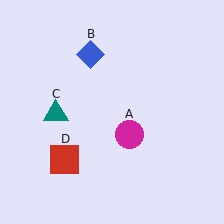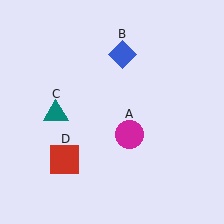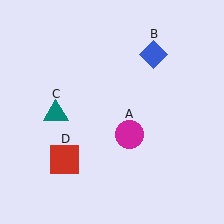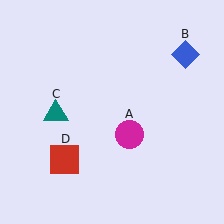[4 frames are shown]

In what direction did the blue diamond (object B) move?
The blue diamond (object B) moved right.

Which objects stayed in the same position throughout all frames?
Magenta circle (object A) and teal triangle (object C) and red square (object D) remained stationary.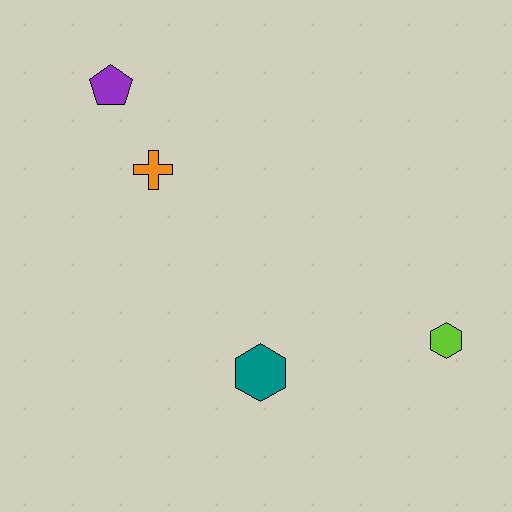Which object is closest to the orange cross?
The purple pentagon is closest to the orange cross.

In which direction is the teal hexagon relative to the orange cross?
The teal hexagon is below the orange cross.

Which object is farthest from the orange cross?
The lime hexagon is farthest from the orange cross.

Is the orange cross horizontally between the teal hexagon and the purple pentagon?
Yes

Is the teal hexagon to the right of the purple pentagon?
Yes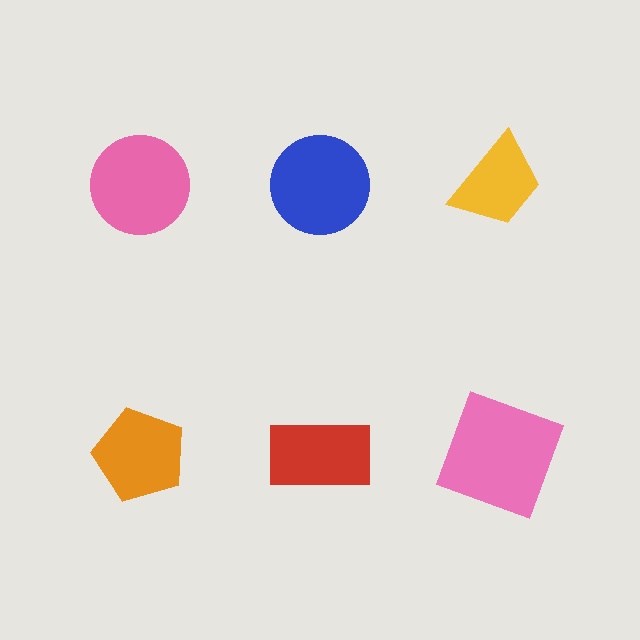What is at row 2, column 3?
A pink square.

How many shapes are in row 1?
3 shapes.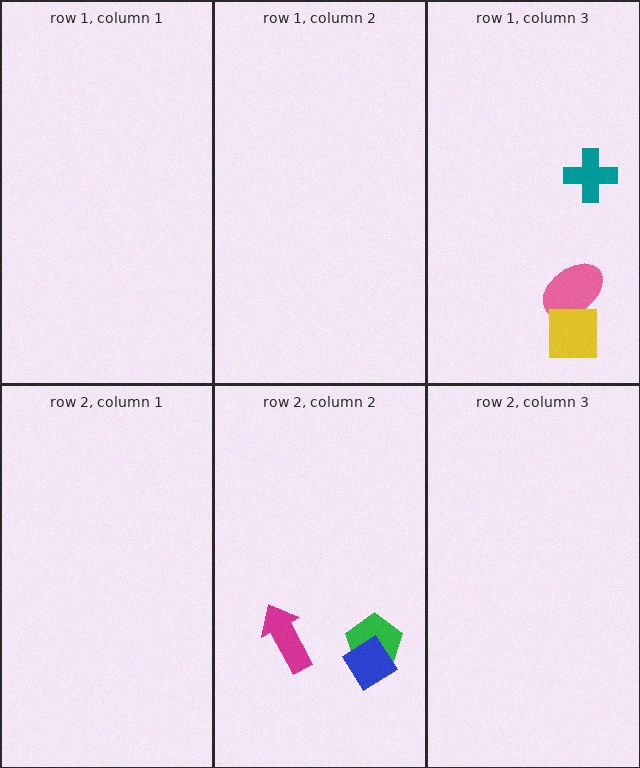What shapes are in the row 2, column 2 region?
The magenta arrow, the green pentagon, the blue diamond.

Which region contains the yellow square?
The row 1, column 3 region.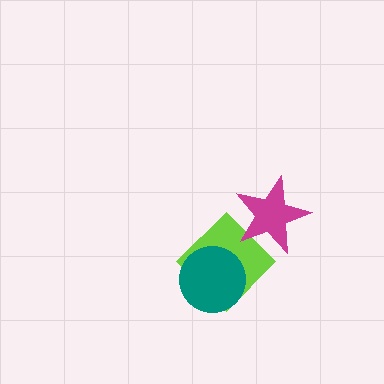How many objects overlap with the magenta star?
1 object overlaps with the magenta star.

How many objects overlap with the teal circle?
1 object overlaps with the teal circle.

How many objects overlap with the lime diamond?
2 objects overlap with the lime diamond.